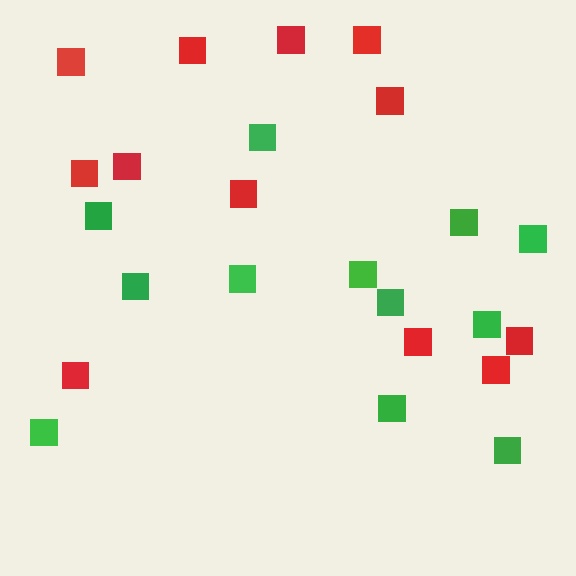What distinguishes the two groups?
There are 2 groups: one group of green squares (12) and one group of red squares (12).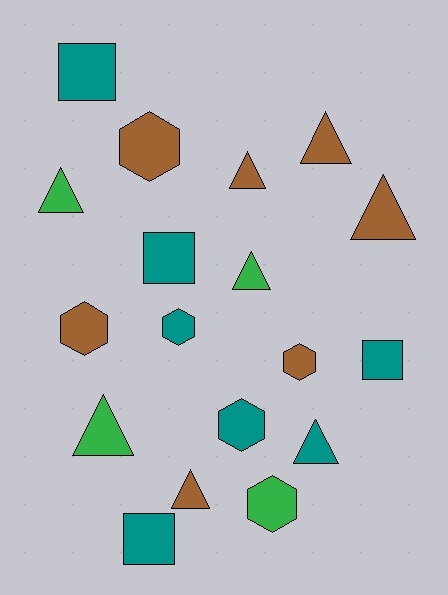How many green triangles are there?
There are 3 green triangles.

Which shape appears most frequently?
Triangle, with 8 objects.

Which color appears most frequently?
Brown, with 7 objects.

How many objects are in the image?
There are 18 objects.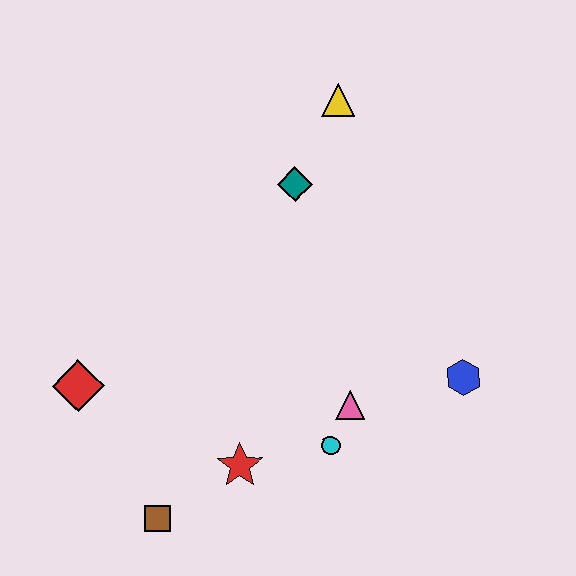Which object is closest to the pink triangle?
The cyan circle is closest to the pink triangle.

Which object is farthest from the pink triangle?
The yellow triangle is farthest from the pink triangle.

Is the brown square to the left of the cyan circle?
Yes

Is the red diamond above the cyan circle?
Yes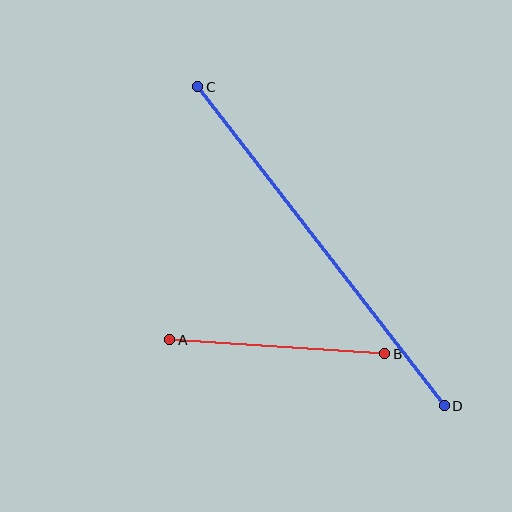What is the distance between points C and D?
The distance is approximately 403 pixels.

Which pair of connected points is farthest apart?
Points C and D are farthest apart.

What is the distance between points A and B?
The distance is approximately 215 pixels.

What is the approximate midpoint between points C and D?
The midpoint is at approximately (321, 246) pixels.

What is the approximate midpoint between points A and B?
The midpoint is at approximately (277, 347) pixels.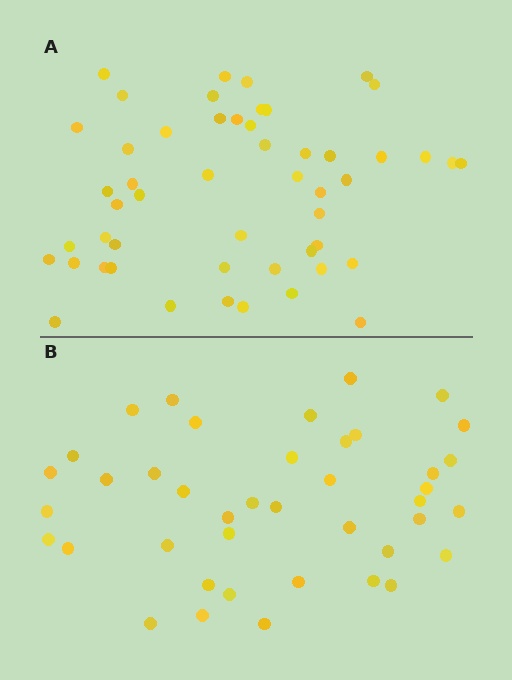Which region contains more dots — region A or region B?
Region A (the top region) has more dots.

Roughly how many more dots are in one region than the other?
Region A has roughly 10 or so more dots than region B.